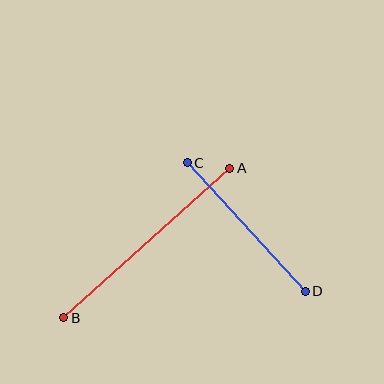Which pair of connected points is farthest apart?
Points A and B are farthest apart.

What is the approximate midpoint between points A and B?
The midpoint is at approximately (147, 243) pixels.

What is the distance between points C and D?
The distance is approximately 174 pixels.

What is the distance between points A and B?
The distance is approximately 224 pixels.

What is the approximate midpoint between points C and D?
The midpoint is at approximately (246, 227) pixels.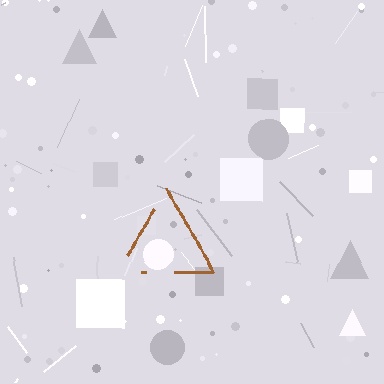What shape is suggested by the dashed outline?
The dashed outline suggests a triangle.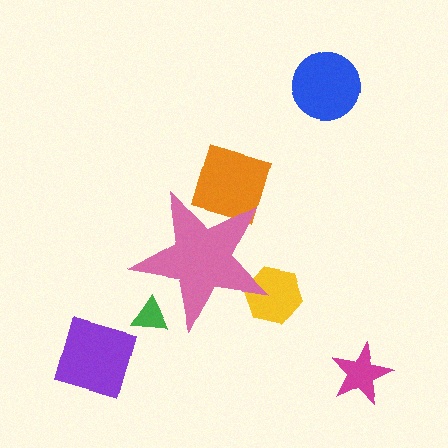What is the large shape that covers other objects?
A pink star.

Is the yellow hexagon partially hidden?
Yes, the yellow hexagon is partially hidden behind the pink star.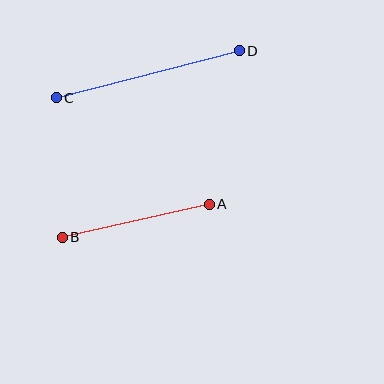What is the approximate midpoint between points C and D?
The midpoint is at approximately (148, 74) pixels.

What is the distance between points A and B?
The distance is approximately 151 pixels.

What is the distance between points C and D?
The distance is approximately 189 pixels.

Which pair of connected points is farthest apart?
Points C and D are farthest apart.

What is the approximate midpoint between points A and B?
The midpoint is at approximately (136, 221) pixels.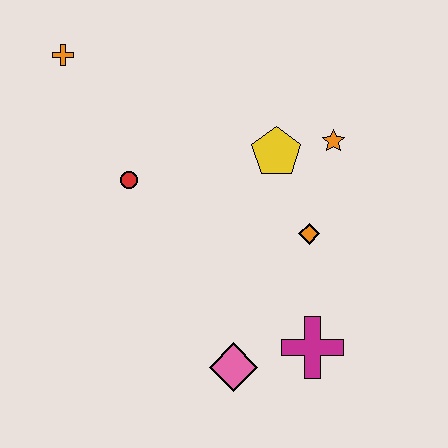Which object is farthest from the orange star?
The orange cross is farthest from the orange star.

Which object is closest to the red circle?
The orange cross is closest to the red circle.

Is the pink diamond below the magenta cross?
Yes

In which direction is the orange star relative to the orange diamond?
The orange star is above the orange diamond.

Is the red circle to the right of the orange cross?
Yes